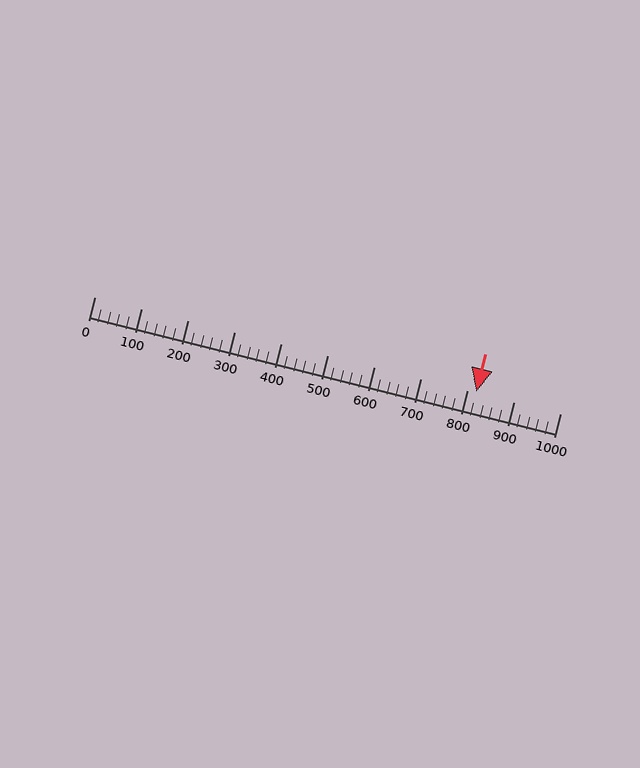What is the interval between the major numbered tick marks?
The major tick marks are spaced 100 units apart.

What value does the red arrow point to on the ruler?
The red arrow points to approximately 820.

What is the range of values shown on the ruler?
The ruler shows values from 0 to 1000.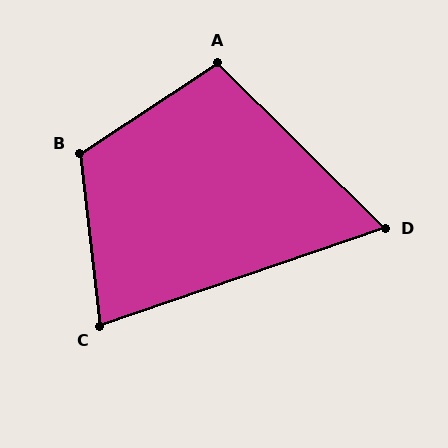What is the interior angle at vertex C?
Approximately 78 degrees (acute).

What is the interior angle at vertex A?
Approximately 102 degrees (obtuse).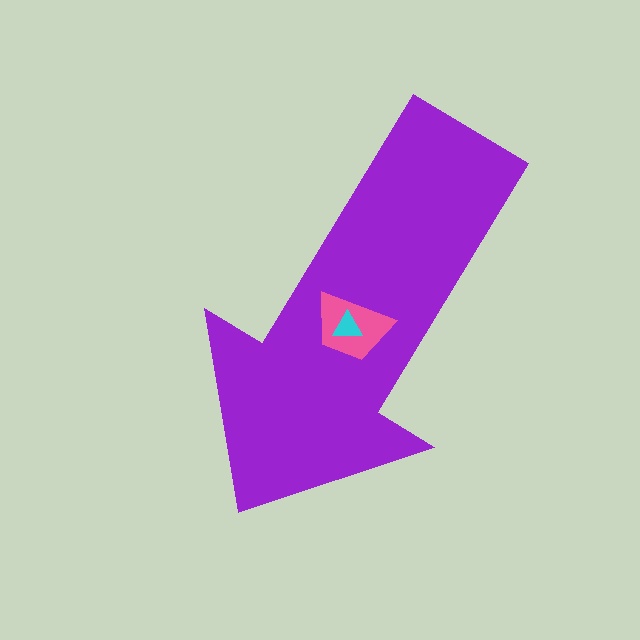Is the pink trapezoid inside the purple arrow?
Yes.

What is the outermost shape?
The purple arrow.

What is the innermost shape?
The cyan triangle.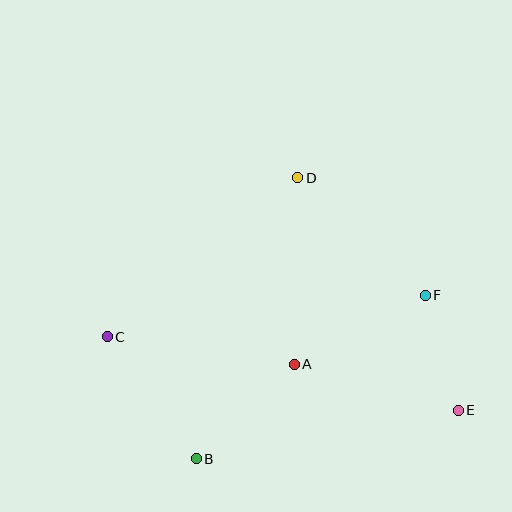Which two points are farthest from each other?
Points C and E are farthest from each other.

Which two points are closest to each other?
Points E and F are closest to each other.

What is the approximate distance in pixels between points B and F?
The distance between B and F is approximately 281 pixels.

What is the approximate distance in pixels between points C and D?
The distance between C and D is approximately 248 pixels.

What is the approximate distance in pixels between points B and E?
The distance between B and E is approximately 266 pixels.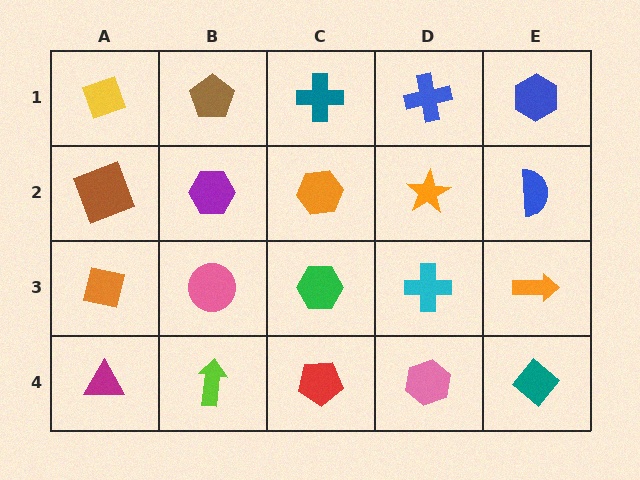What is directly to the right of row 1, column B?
A teal cross.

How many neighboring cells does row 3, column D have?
4.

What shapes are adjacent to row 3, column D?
An orange star (row 2, column D), a pink hexagon (row 4, column D), a green hexagon (row 3, column C), an orange arrow (row 3, column E).